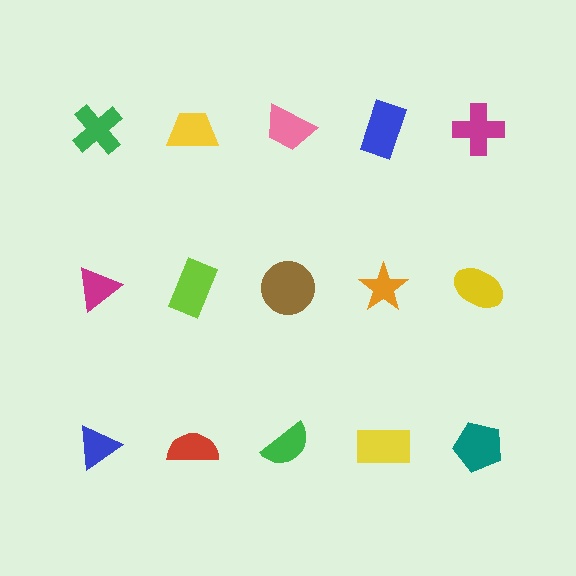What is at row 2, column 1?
A magenta triangle.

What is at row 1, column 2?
A yellow trapezoid.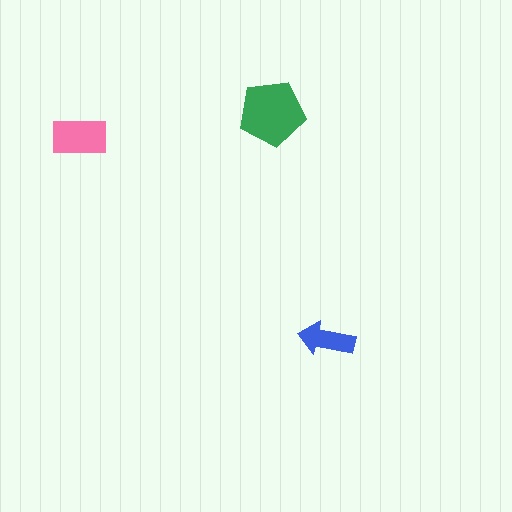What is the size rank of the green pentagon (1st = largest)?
1st.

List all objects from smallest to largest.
The blue arrow, the pink rectangle, the green pentagon.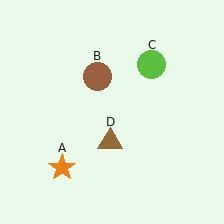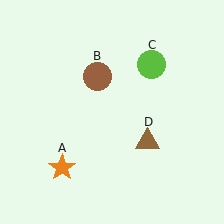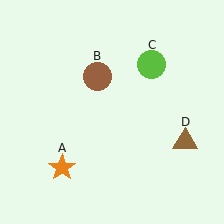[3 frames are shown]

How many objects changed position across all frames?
1 object changed position: brown triangle (object D).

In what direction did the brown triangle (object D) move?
The brown triangle (object D) moved right.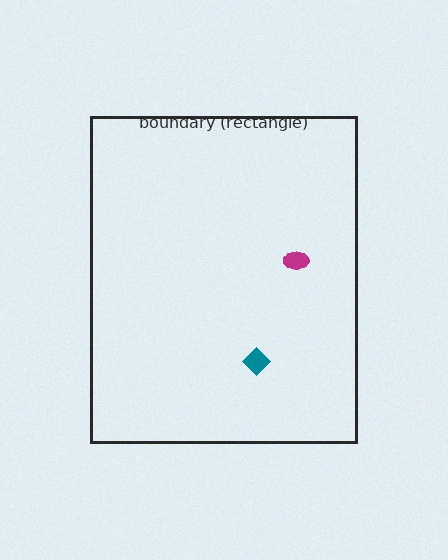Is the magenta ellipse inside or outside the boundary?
Inside.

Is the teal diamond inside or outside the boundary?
Inside.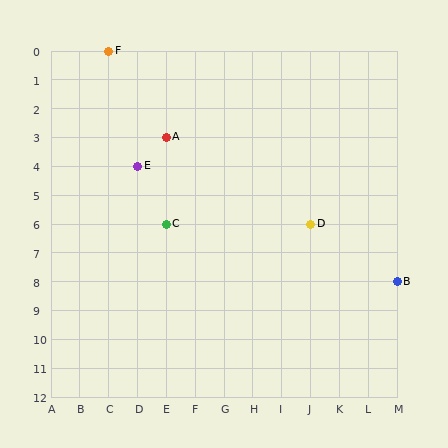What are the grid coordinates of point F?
Point F is at grid coordinates (C, 0).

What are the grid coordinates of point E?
Point E is at grid coordinates (D, 4).